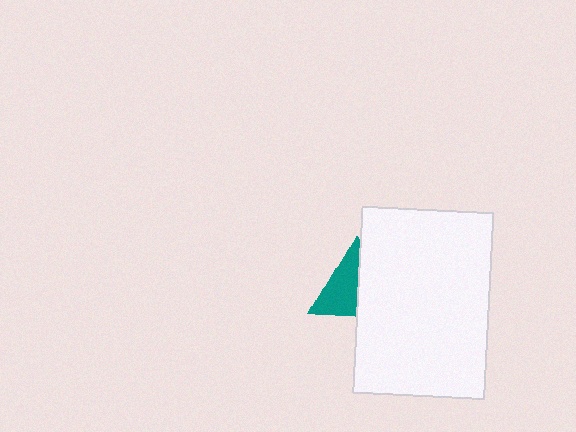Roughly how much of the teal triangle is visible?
About half of it is visible (roughly 56%).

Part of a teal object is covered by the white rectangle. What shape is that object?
It is a triangle.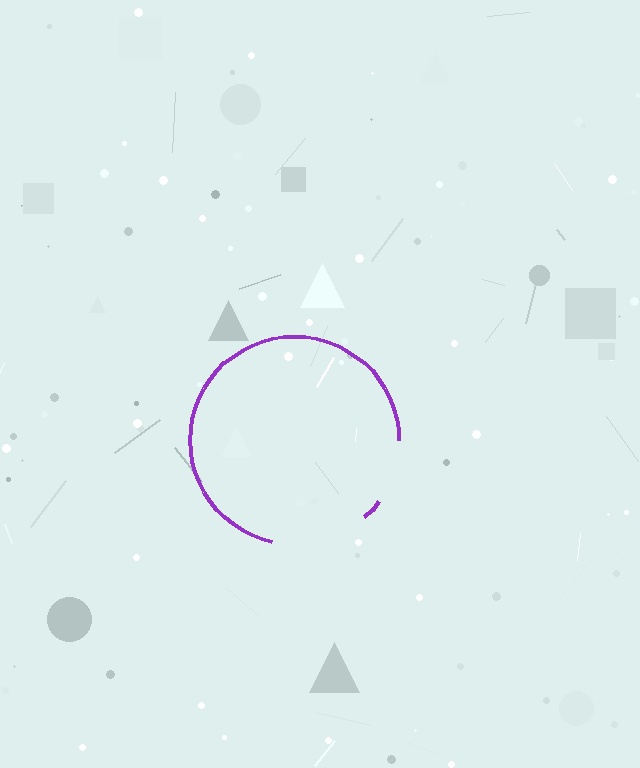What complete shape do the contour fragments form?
The contour fragments form a circle.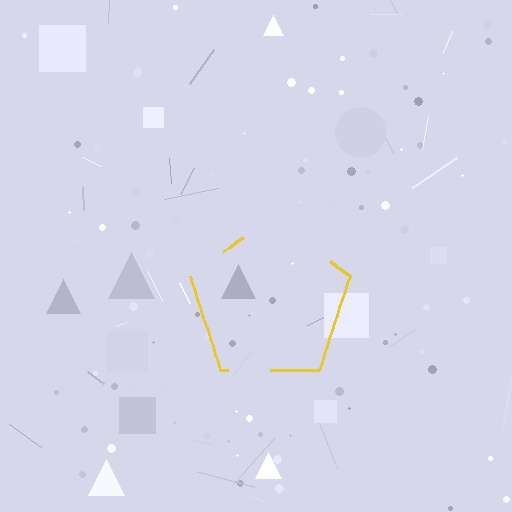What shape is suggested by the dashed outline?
The dashed outline suggests a pentagon.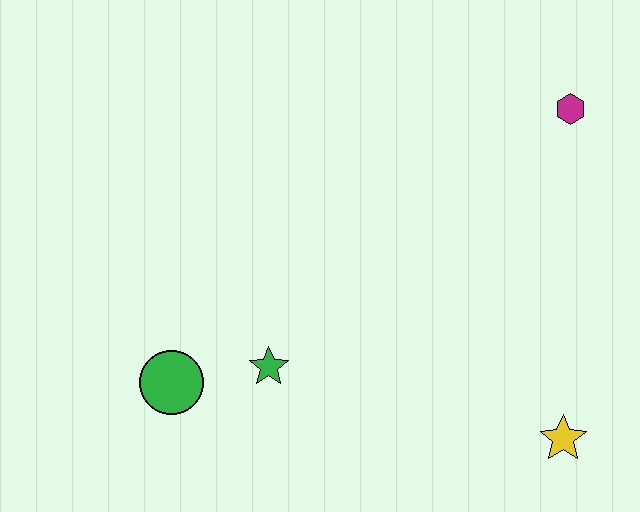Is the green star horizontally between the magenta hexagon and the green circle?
Yes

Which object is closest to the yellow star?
The green star is closest to the yellow star.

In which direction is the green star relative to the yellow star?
The green star is to the left of the yellow star.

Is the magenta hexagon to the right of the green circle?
Yes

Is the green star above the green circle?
Yes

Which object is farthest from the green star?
The magenta hexagon is farthest from the green star.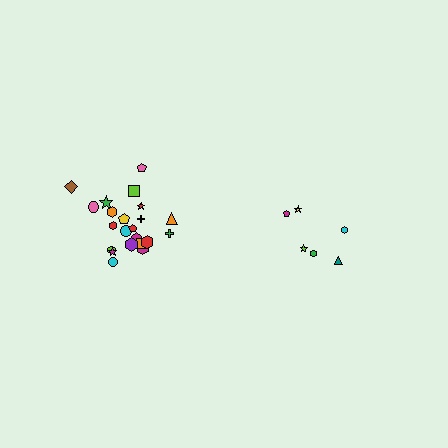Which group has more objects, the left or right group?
The left group.